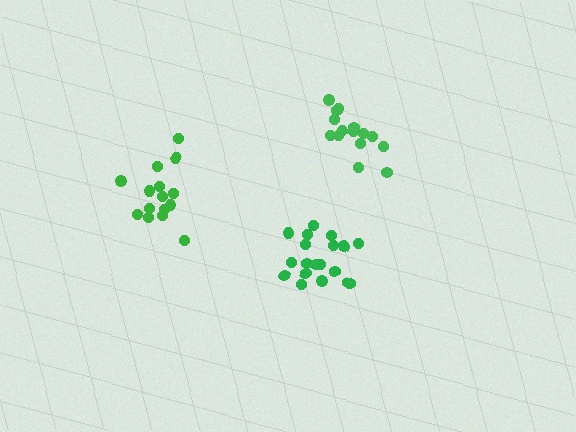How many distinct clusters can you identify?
There are 3 distinct clusters.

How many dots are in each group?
Group 1: 19 dots, Group 2: 15 dots, Group 3: 15 dots (49 total).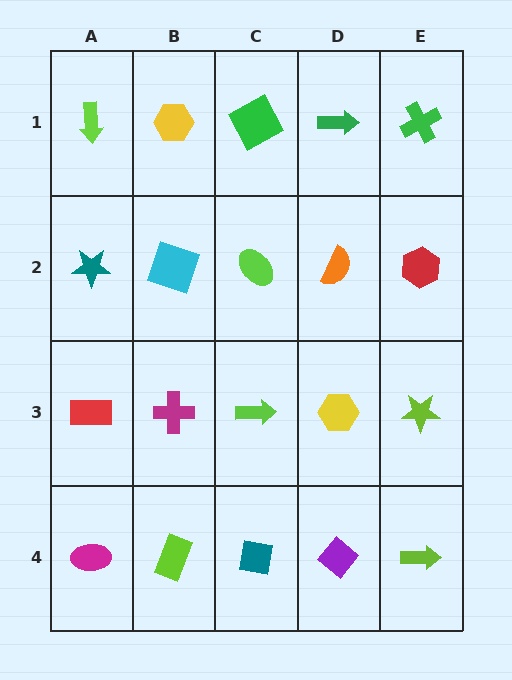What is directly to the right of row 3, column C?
A yellow hexagon.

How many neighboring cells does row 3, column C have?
4.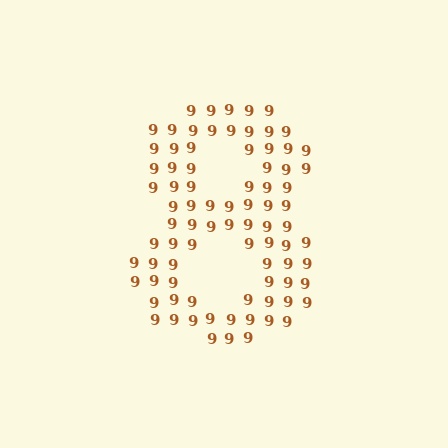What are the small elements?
The small elements are digit 9's.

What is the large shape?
The large shape is the digit 8.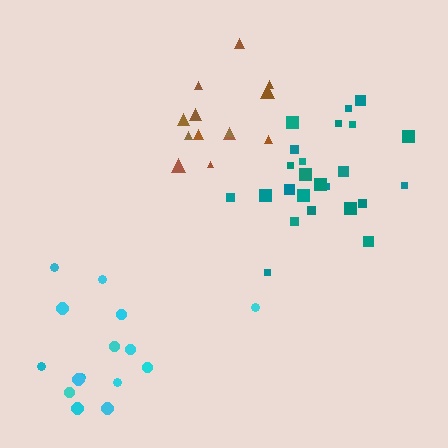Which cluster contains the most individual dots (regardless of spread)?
Teal (24).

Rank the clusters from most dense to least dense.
brown, teal, cyan.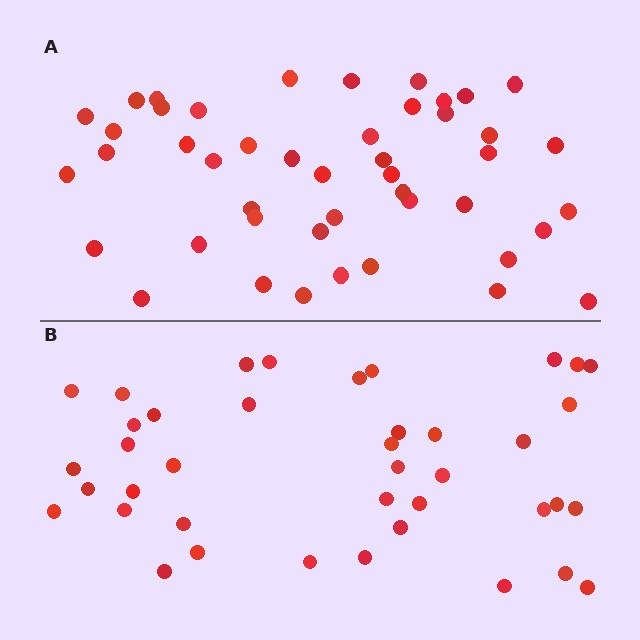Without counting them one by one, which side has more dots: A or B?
Region A (the top region) has more dots.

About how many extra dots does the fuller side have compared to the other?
Region A has about 6 more dots than region B.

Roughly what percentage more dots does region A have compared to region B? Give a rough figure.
About 15% more.